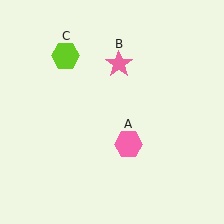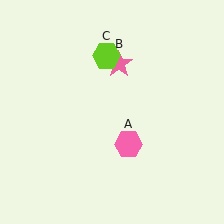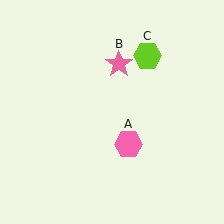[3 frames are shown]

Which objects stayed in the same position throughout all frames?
Pink hexagon (object A) and pink star (object B) remained stationary.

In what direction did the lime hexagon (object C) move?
The lime hexagon (object C) moved right.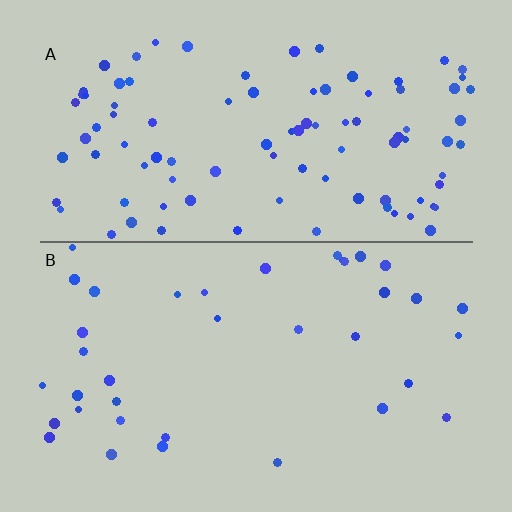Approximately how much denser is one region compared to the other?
Approximately 2.6× — region A over region B.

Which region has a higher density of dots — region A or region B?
A (the top).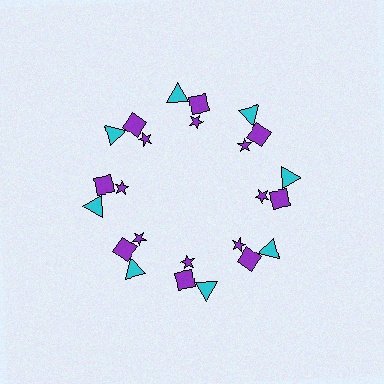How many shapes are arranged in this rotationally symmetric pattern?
There are 24 shapes, arranged in 8 groups of 3.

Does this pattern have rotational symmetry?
Yes, this pattern has 8-fold rotational symmetry. It looks the same after rotating 45 degrees around the center.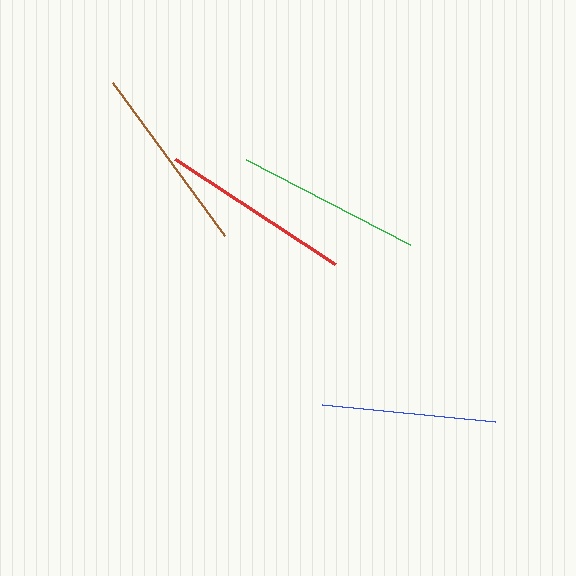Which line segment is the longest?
The red line is the longest at approximately 191 pixels.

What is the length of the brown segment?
The brown segment is approximately 190 pixels long.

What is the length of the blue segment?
The blue segment is approximately 174 pixels long.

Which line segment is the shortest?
The blue line is the shortest at approximately 174 pixels.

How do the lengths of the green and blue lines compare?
The green and blue lines are approximately the same length.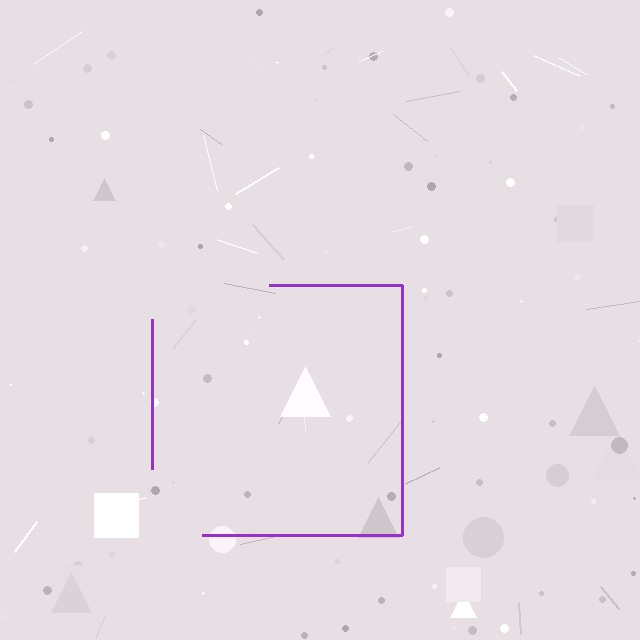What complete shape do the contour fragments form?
The contour fragments form a square.